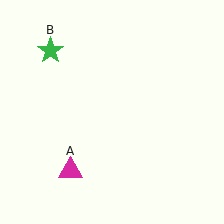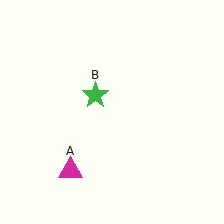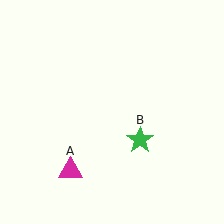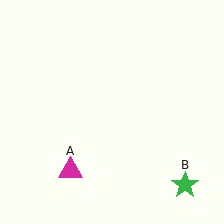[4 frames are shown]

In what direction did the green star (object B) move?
The green star (object B) moved down and to the right.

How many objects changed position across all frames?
1 object changed position: green star (object B).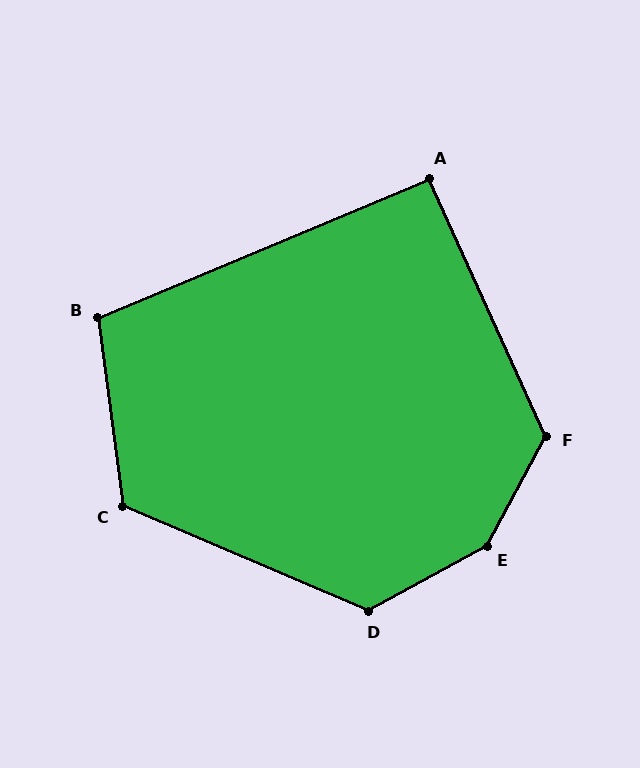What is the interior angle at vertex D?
Approximately 128 degrees (obtuse).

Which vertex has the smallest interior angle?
A, at approximately 92 degrees.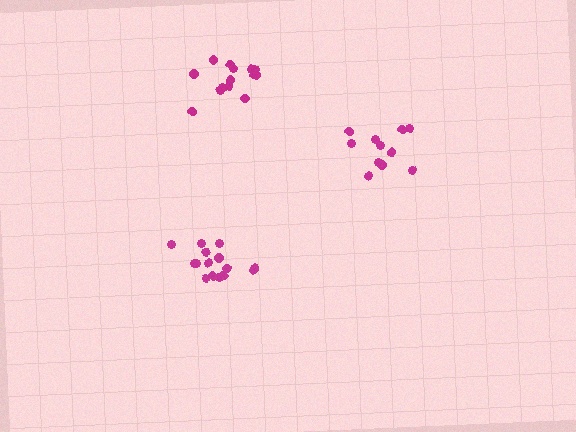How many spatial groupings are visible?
There are 3 spatial groupings.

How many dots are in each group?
Group 1: 11 dots, Group 2: 15 dots, Group 3: 14 dots (40 total).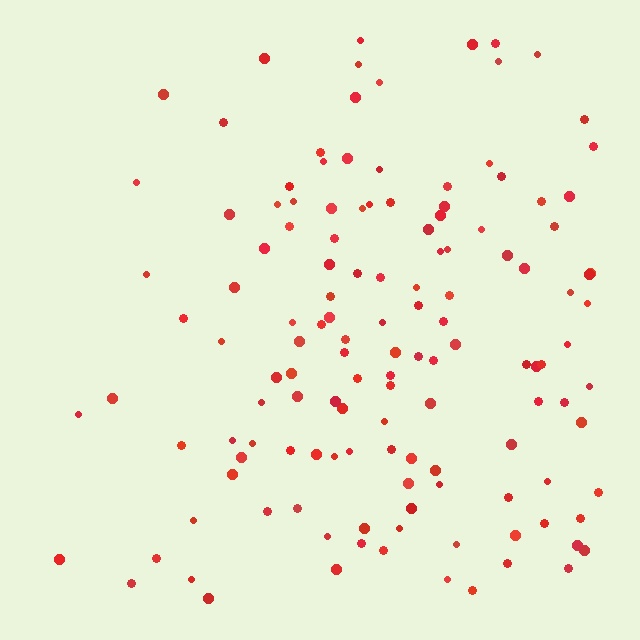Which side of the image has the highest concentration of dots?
The right.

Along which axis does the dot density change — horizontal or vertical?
Horizontal.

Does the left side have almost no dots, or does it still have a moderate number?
Still a moderate number, just noticeably fewer than the right.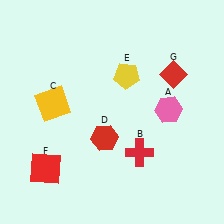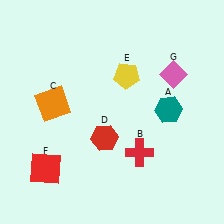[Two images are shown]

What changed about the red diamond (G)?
In Image 1, G is red. In Image 2, it changed to pink.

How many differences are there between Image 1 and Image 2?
There are 3 differences between the two images.